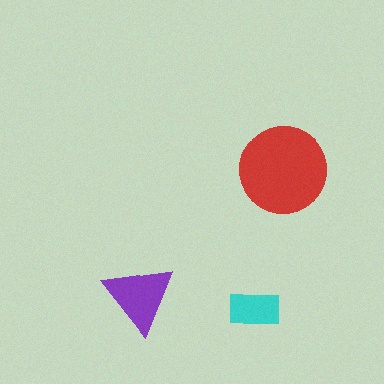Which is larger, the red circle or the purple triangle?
The red circle.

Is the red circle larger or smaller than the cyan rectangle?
Larger.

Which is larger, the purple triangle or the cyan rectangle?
The purple triangle.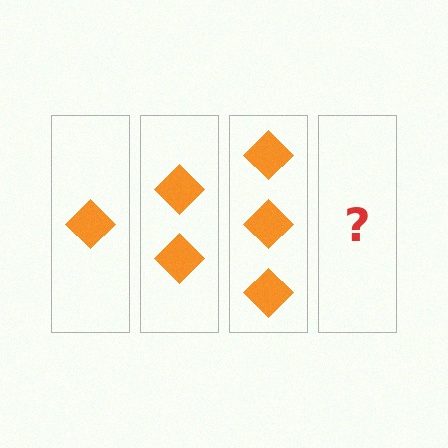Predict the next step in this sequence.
The next step is 4 diamonds.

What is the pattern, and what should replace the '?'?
The pattern is that each step adds one more diamond. The '?' should be 4 diamonds.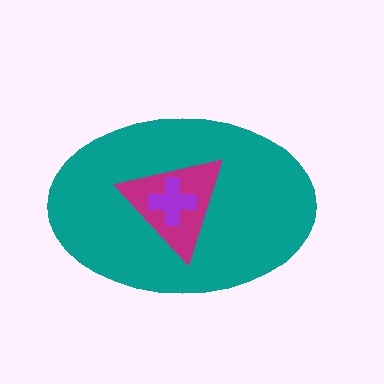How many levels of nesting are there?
3.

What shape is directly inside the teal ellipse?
The magenta triangle.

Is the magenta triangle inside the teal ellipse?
Yes.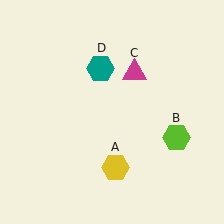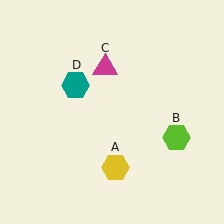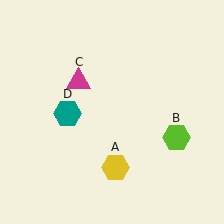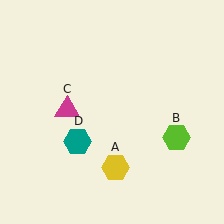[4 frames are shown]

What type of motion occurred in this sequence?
The magenta triangle (object C), teal hexagon (object D) rotated counterclockwise around the center of the scene.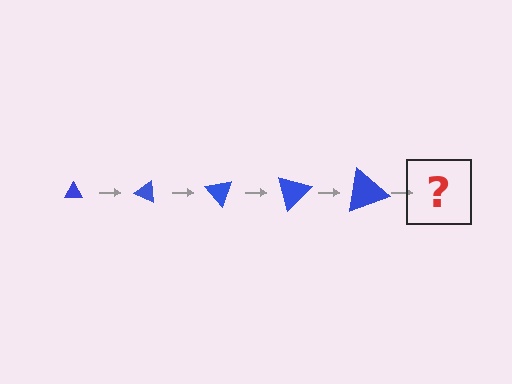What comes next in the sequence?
The next element should be a triangle, larger than the previous one and rotated 125 degrees from the start.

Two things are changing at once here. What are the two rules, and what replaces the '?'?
The two rules are that the triangle grows larger each step and it rotates 25 degrees each step. The '?' should be a triangle, larger than the previous one and rotated 125 degrees from the start.